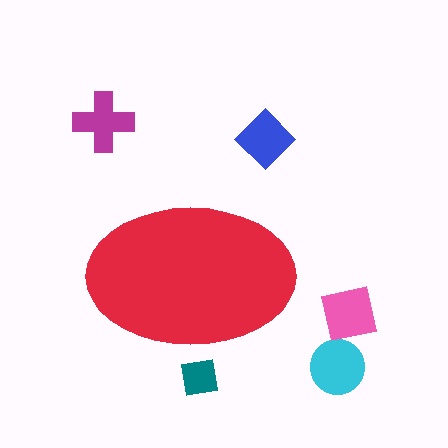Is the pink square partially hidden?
No, the pink square is fully visible.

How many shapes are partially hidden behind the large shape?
1 shape is partially hidden.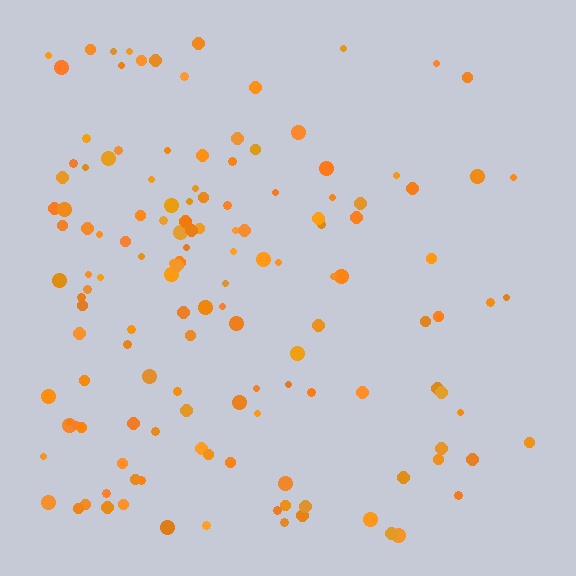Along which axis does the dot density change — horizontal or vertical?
Horizontal.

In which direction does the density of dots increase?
From right to left, with the left side densest.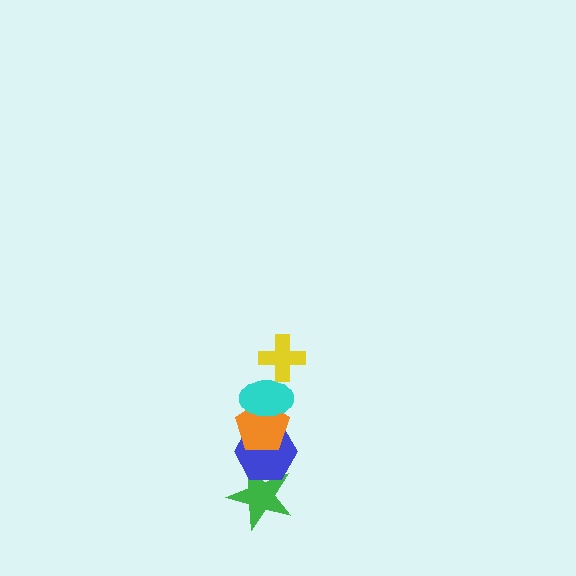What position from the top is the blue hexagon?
The blue hexagon is 4th from the top.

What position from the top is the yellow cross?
The yellow cross is 1st from the top.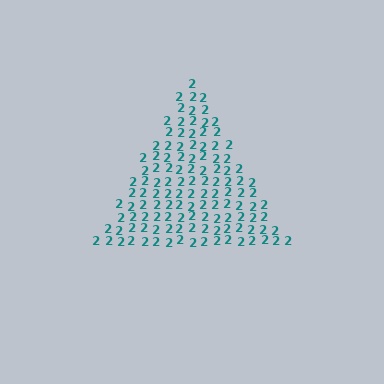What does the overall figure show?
The overall figure shows a triangle.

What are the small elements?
The small elements are digit 2's.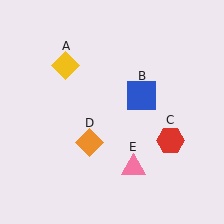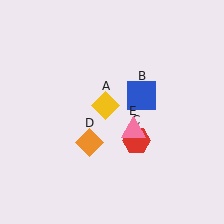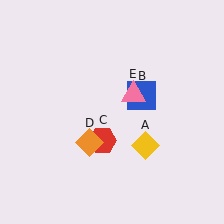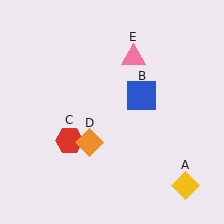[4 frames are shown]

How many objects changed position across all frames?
3 objects changed position: yellow diamond (object A), red hexagon (object C), pink triangle (object E).